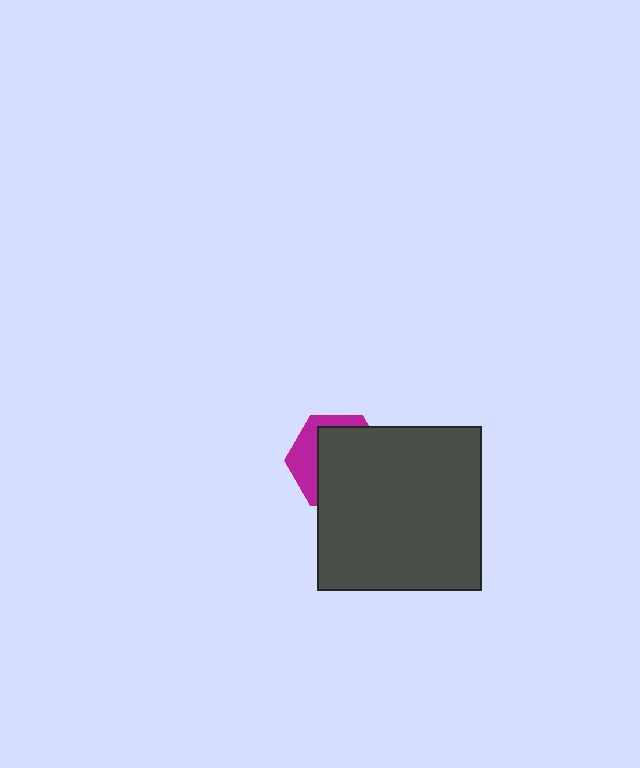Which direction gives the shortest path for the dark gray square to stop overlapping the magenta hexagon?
Moving toward the lower-right gives the shortest separation.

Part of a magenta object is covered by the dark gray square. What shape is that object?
It is a hexagon.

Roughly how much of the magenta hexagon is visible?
A small part of it is visible (roughly 33%).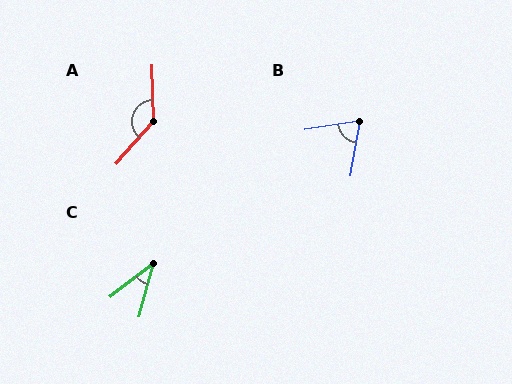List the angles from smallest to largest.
C (37°), B (71°), A (137°).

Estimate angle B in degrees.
Approximately 71 degrees.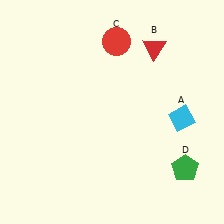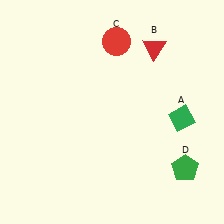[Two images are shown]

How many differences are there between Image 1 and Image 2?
There is 1 difference between the two images.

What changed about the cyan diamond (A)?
In Image 1, A is cyan. In Image 2, it changed to green.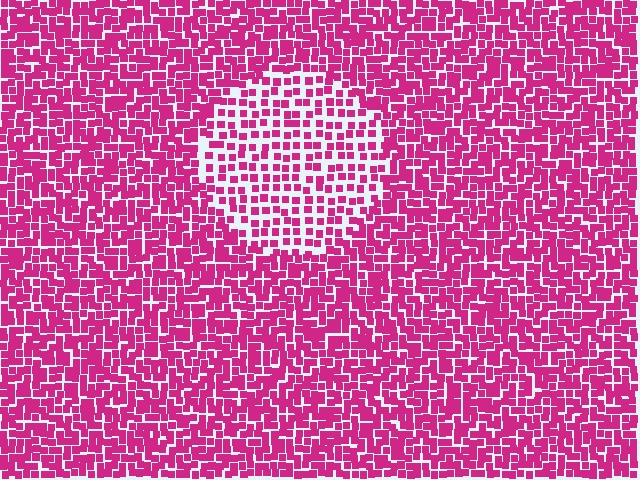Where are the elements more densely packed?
The elements are more densely packed outside the circle boundary.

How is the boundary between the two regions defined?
The boundary is defined by a change in element density (approximately 1.8x ratio). All elements are the same color, size, and shape.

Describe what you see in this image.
The image contains small magenta elements arranged at two different densities. A circle-shaped region is visible where the elements are less densely packed than the surrounding area.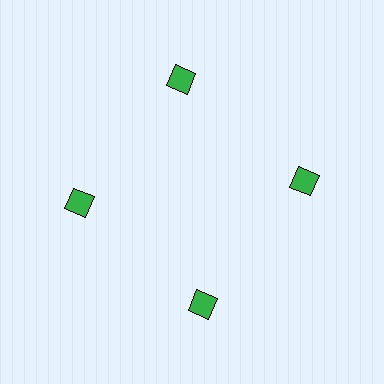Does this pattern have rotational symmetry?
Yes, this pattern has 4-fold rotational symmetry. It looks the same after rotating 90 degrees around the center.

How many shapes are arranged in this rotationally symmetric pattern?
There are 4 shapes, arranged in 4 groups of 1.